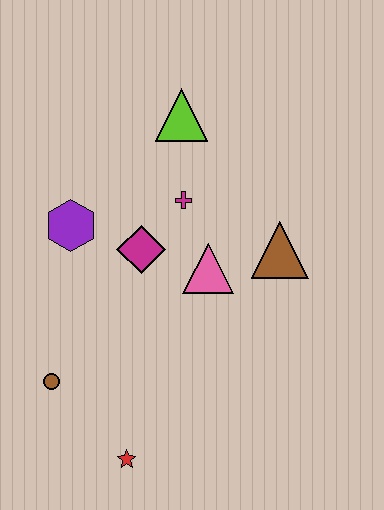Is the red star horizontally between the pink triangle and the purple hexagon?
Yes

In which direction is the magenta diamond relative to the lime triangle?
The magenta diamond is below the lime triangle.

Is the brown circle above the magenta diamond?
No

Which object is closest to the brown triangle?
The pink triangle is closest to the brown triangle.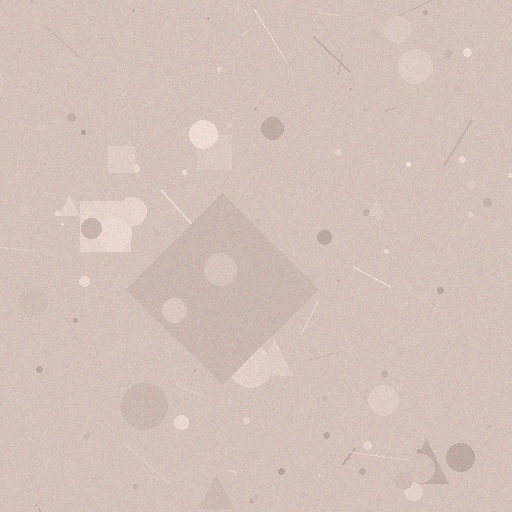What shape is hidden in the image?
A diamond is hidden in the image.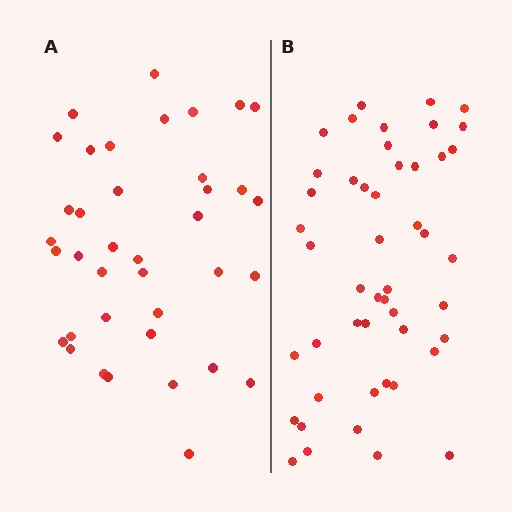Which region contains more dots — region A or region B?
Region B (the right region) has more dots.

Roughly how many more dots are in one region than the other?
Region B has roughly 10 or so more dots than region A.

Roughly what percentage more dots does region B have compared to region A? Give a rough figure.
About 25% more.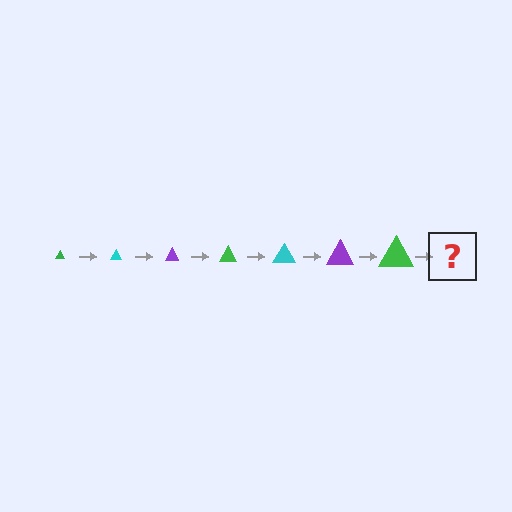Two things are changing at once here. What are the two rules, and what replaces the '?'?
The two rules are that the triangle grows larger each step and the color cycles through green, cyan, and purple. The '?' should be a cyan triangle, larger than the previous one.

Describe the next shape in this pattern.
It should be a cyan triangle, larger than the previous one.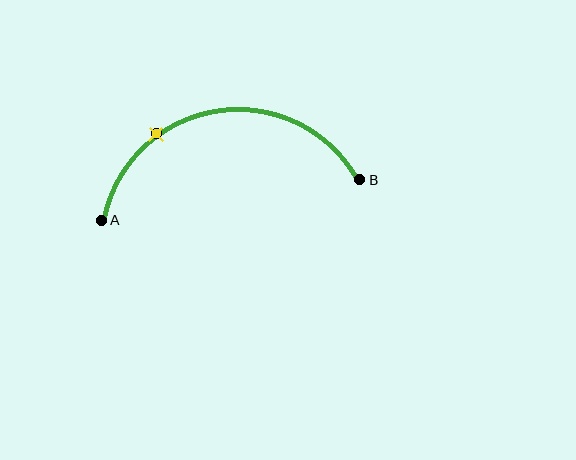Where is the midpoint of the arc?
The arc midpoint is the point on the curve farthest from the straight line joining A and B. It sits above that line.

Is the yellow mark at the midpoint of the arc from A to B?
No. The yellow mark lies on the arc but is closer to endpoint A. The arc midpoint would be at the point on the curve equidistant along the arc from both A and B.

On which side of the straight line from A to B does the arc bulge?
The arc bulges above the straight line connecting A and B.